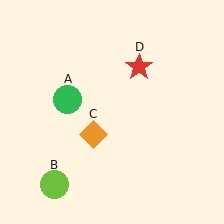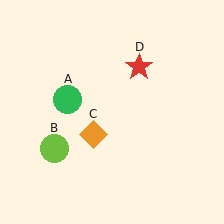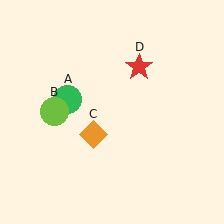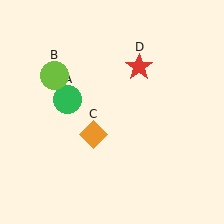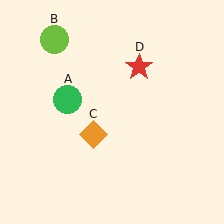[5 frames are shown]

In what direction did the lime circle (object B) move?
The lime circle (object B) moved up.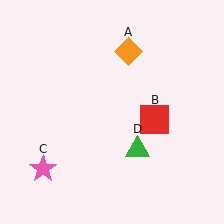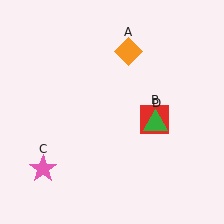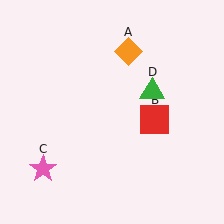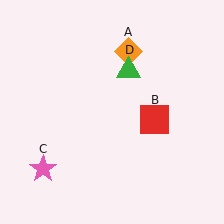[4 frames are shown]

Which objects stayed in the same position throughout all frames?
Orange diamond (object A) and red square (object B) and pink star (object C) remained stationary.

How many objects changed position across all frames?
1 object changed position: green triangle (object D).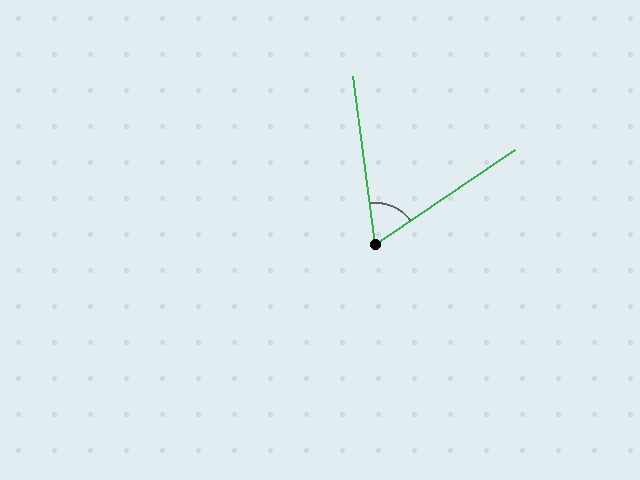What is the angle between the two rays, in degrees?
Approximately 64 degrees.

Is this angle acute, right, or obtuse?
It is acute.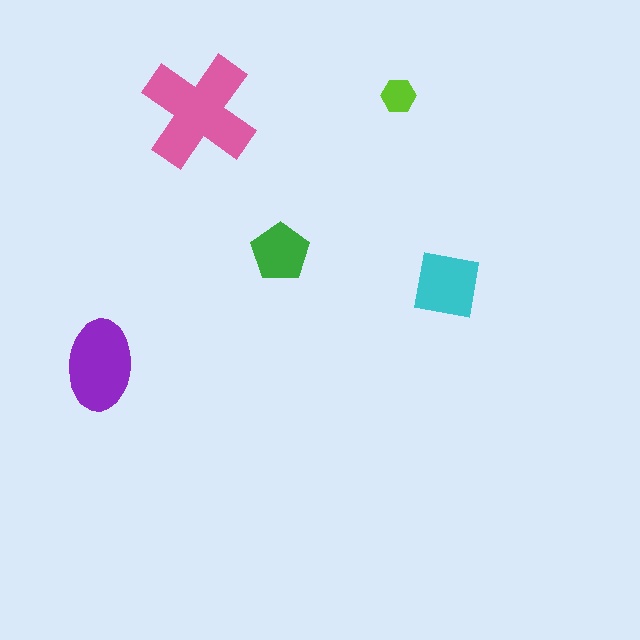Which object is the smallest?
The lime hexagon.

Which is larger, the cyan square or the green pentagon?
The cyan square.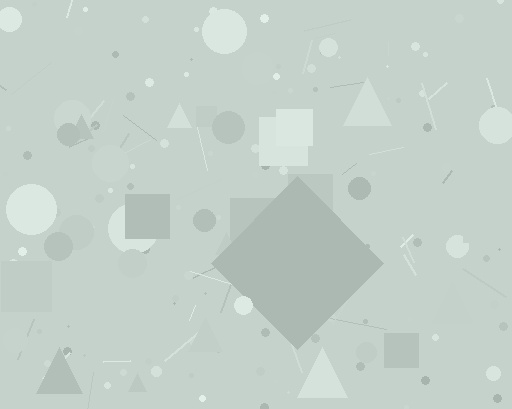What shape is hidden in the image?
A diamond is hidden in the image.